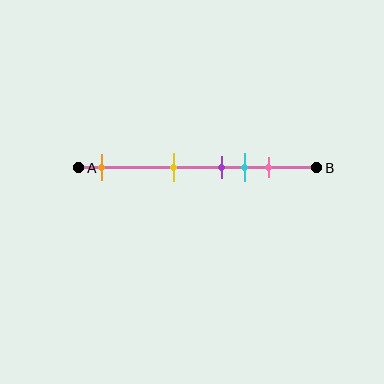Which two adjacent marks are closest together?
The purple and cyan marks are the closest adjacent pair.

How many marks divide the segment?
There are 5 marks dividing the segment.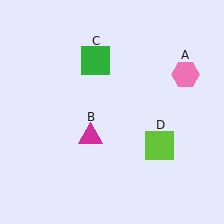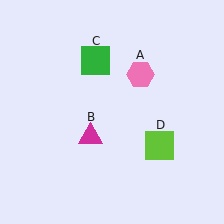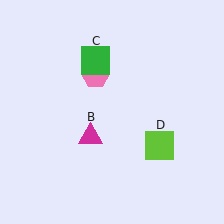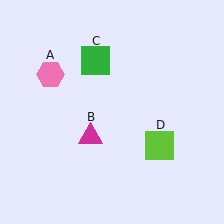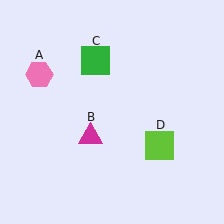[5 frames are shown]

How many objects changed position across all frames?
1 object changed position: pink hexagon (object A).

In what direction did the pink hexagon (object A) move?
The pink hexagon (object A) moved left.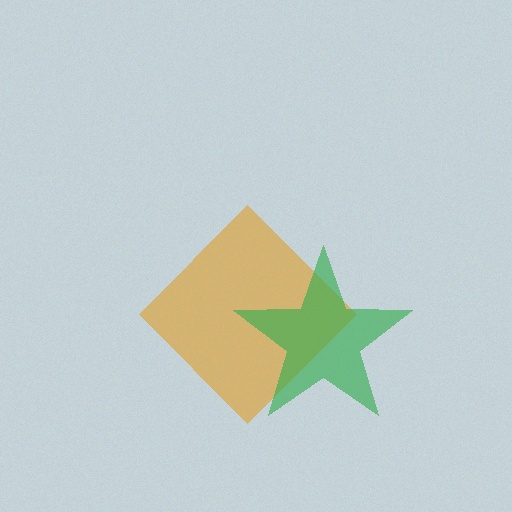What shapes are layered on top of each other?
The layered shapes are: an orange diamond, a green star.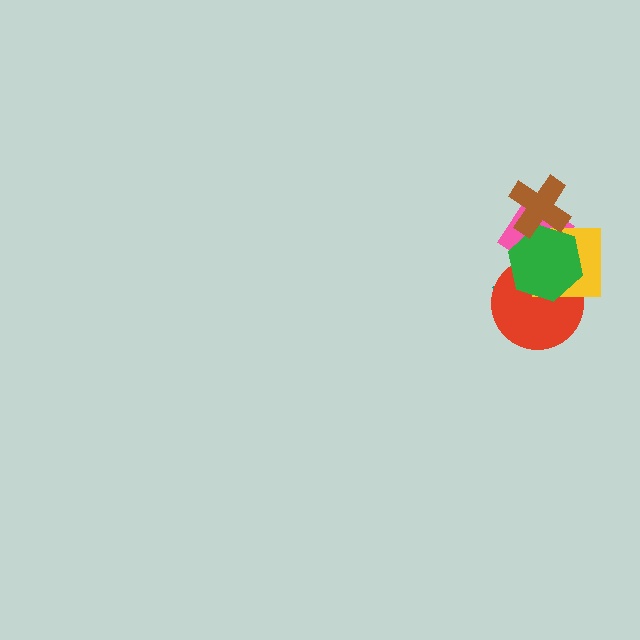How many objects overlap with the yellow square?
4 objects overlap with the yellow square.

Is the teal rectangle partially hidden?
Yes, it is partially covered by another shape.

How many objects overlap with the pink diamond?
5 objects overlap with the pink diamond.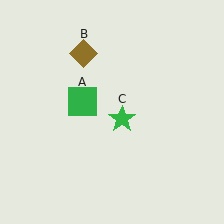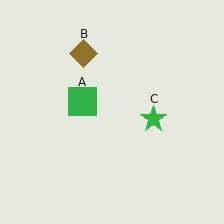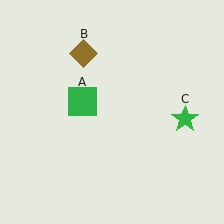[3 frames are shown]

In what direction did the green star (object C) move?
The green star (object C) moved right.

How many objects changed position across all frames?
1 object changed position: green star (object C).